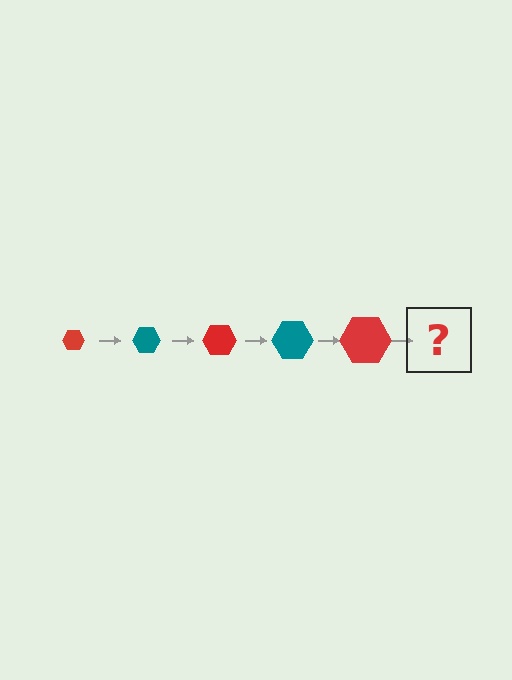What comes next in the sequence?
The next element should be a teal hexagon, larger than the previous one.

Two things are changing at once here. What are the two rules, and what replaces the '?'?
The two rules are that the hexagon grows larger each step and the color cycles through red and teal. The '?' should be a teal hexagon, larger than the previous one.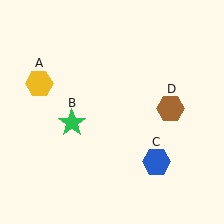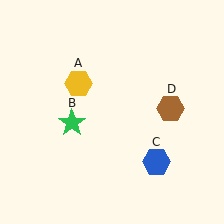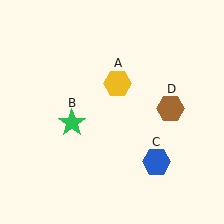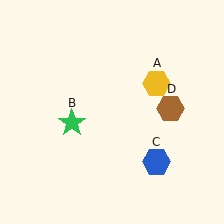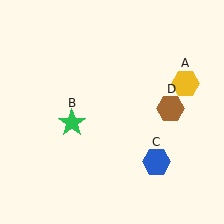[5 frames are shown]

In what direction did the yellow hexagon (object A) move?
The yellow hexagon (object A) moved right.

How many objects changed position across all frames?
1 object changed position: yellow hexagon (object A).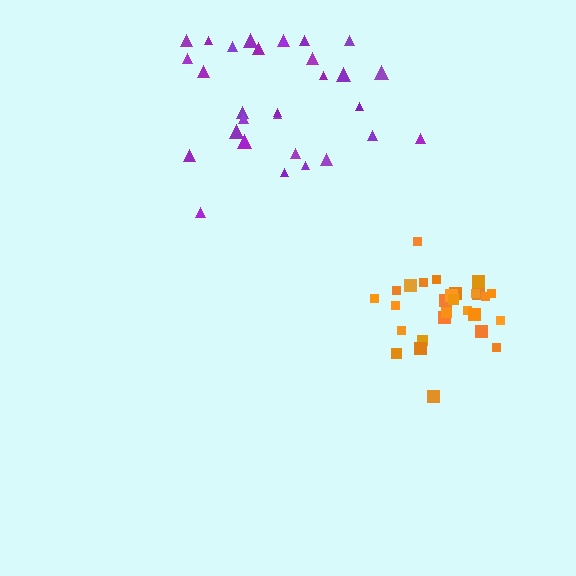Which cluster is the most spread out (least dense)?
Purple.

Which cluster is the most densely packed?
Orange.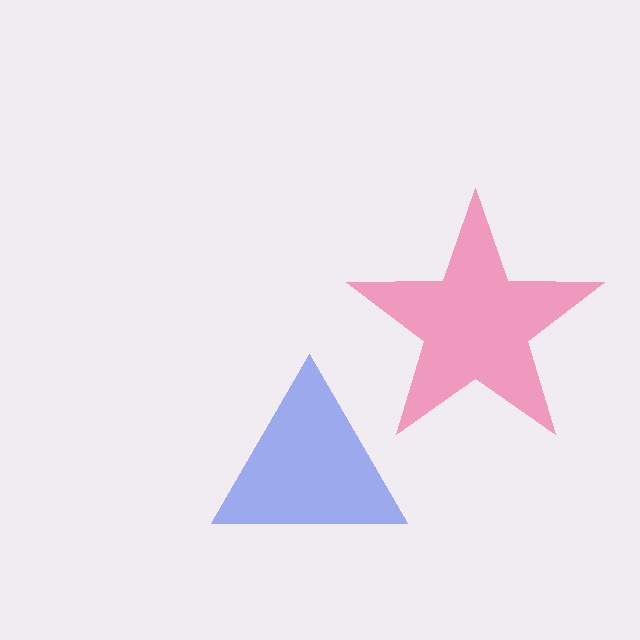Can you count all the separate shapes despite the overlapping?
Yes, there are 2 separate shapes.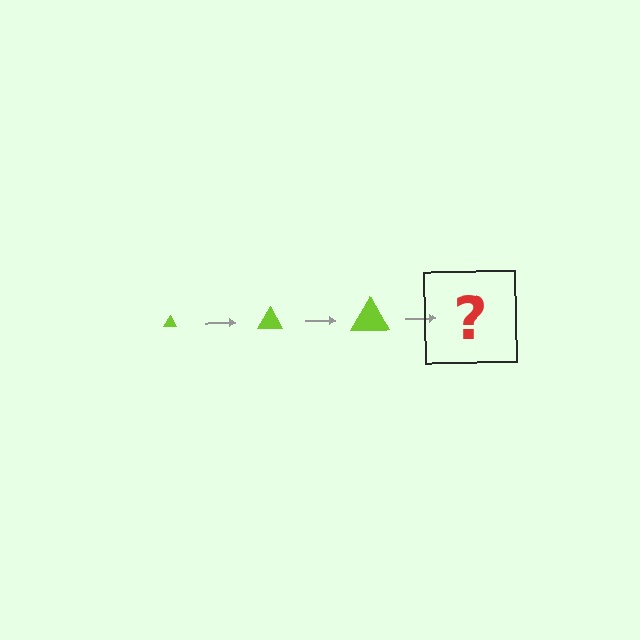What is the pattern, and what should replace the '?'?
The pattern is that the triangle gets progressively larger each step. The '?' should be a lime triangle, larger than the previous one.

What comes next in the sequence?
The next element should be a lime triangle, larger than the previous one.